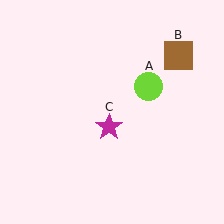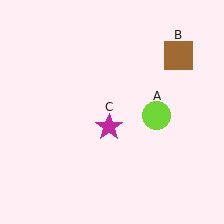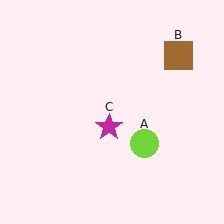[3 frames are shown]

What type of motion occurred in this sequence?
The lime circle (object A) rotated clockwise around the center of the scene.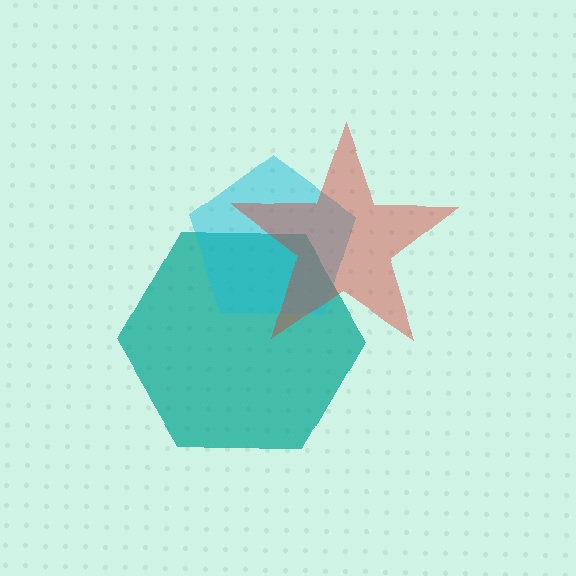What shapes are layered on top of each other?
The layered shapes are: a teal hexagon, a cyan pentagon, a red star.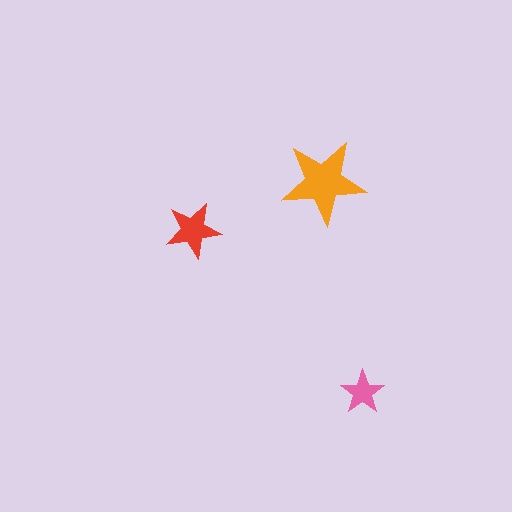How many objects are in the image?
There are 3 objects in the image.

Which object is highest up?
The orange star is topmost.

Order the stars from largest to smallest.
the orange one, the red one, the pink one.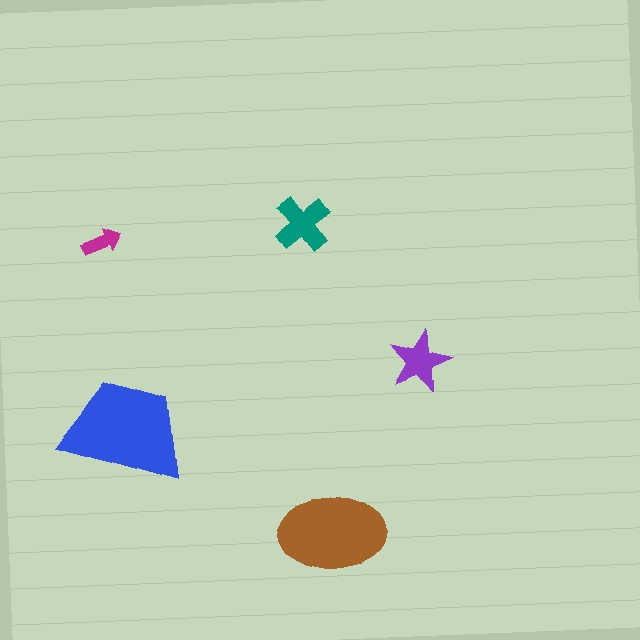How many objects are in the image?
There are 5 objects in the image.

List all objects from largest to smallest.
The blue trapezoid, the brown ellipse, the teal cross, the purple star, the magenta arrow.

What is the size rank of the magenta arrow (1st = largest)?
5th.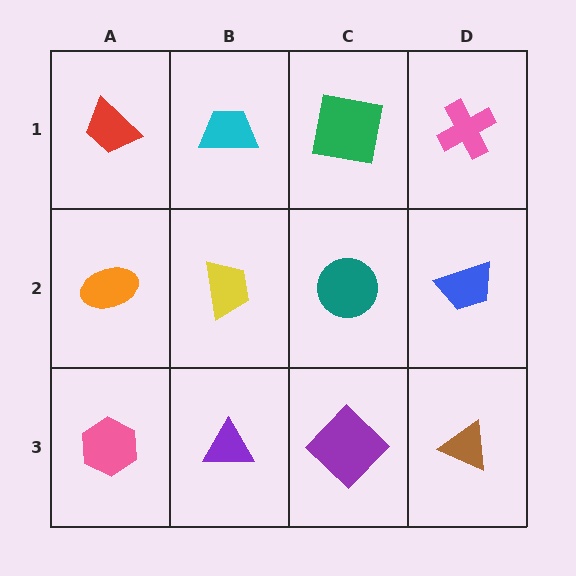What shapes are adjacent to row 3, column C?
A teal circle (row 2, column C), a purple triangle (row 3, column B), a brown triangle (row 3, column D).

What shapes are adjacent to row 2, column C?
A green square (row 1, column C), a purple diamond (row 3, column C), a yellow trapezoid (row 2, column B), a blue trapezoid (row 2, column D).